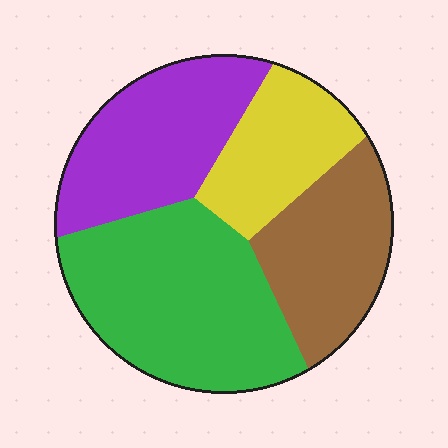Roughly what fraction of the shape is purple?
Purple takes up between a quarter and a half of the shape.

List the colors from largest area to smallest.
From largest to smallest: green, purple, brown, yellow.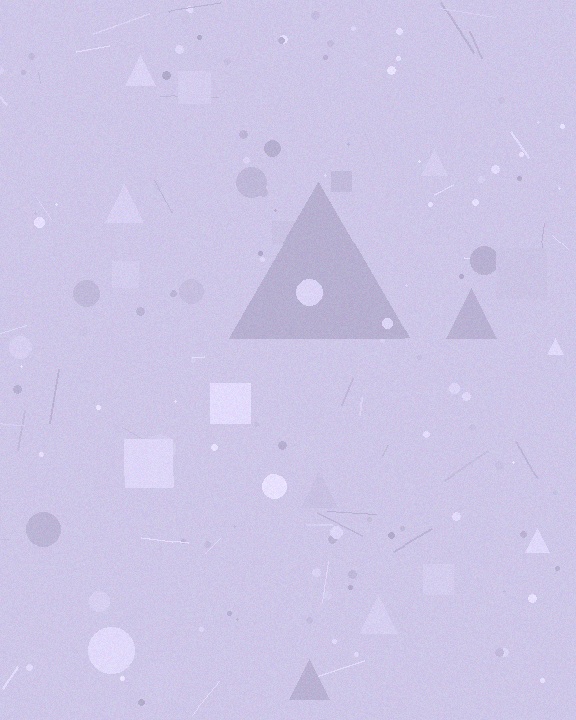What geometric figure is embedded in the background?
A triangle is embedded in the background.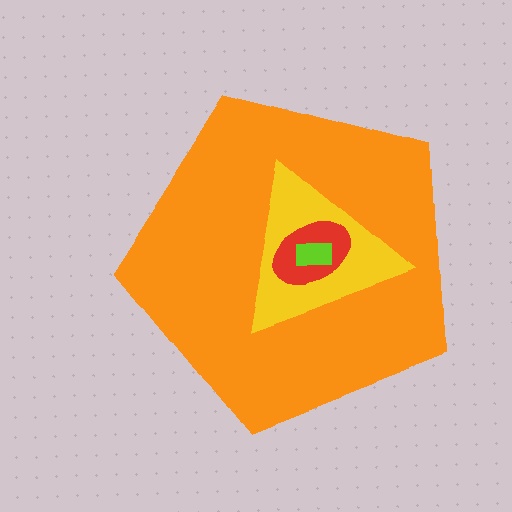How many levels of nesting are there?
4.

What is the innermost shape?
The lime rectangle.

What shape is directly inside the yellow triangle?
The red ellipse.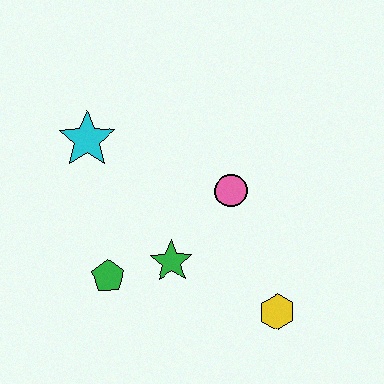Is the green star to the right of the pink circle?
No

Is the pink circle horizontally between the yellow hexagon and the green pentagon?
Yes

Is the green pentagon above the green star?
No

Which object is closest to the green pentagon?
The green star is closest to the green pentagon.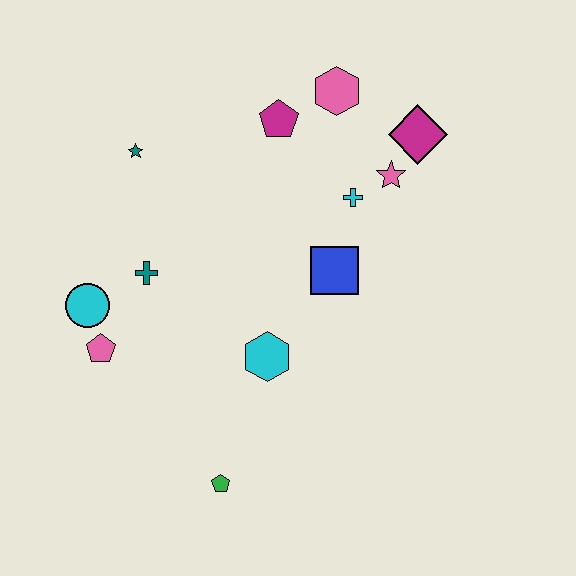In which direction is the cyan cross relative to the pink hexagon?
The cyan cross is below the pink hexagon.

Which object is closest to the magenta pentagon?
The pink hexagon is closest to the magenta pentagon.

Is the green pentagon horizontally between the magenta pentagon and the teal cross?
Yes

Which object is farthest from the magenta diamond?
The green pentagon is farthest from the magenta diamond.